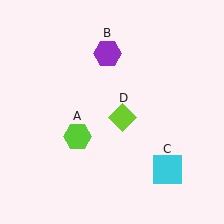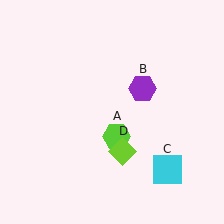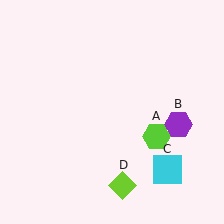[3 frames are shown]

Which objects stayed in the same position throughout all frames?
Cyan square (object C) remained stationary.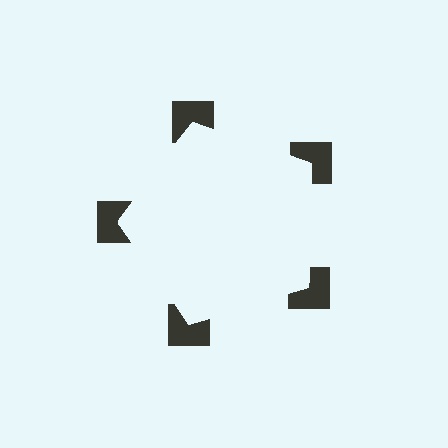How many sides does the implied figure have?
5 sides.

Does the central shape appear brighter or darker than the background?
It typically appears slightly brighter than the background, even though no actual brightness change is drawn.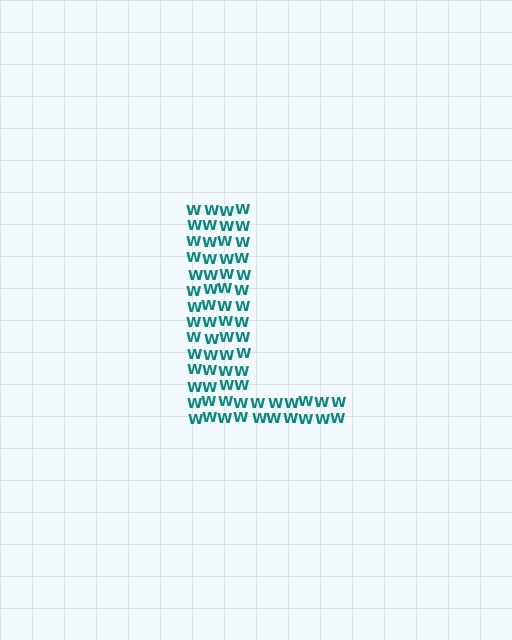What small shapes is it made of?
It is made of small letter W's.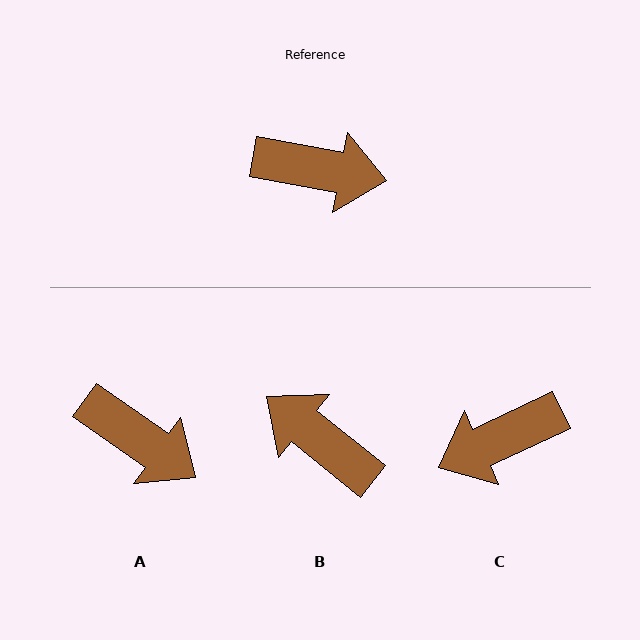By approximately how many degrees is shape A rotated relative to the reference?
Approximately 25 degrees clockwise.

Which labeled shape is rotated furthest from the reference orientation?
B, about 152 degrees away.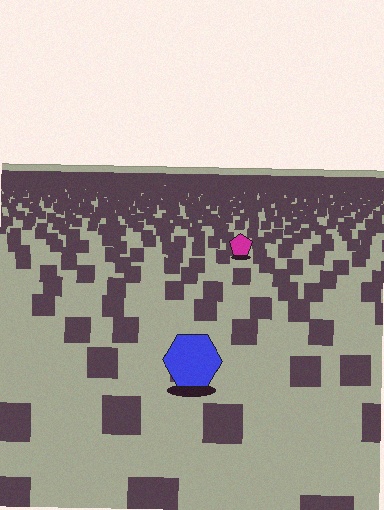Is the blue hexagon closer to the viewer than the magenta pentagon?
Yes. The blue hexagon is closer — you can tell from the texture gradient: the ground texture is coarser near it.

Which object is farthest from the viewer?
The magenta pentagon is farthest from the viewer. It appears smaller and the ground texture around it is denser.